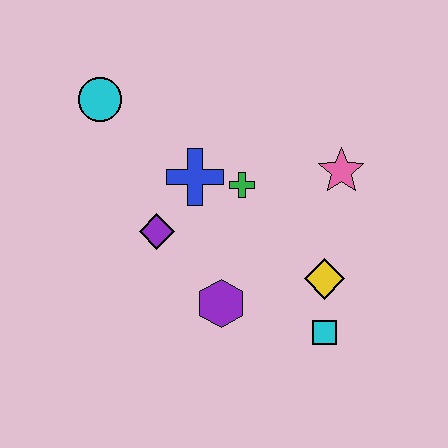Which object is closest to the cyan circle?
The blue cross is closest to the cyan circle.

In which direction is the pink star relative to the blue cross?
The pink star is to the right of the blue cross.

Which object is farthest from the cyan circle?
The cyan square is farthest from the cyan circle.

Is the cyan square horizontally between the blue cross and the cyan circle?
No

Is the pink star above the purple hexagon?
Yes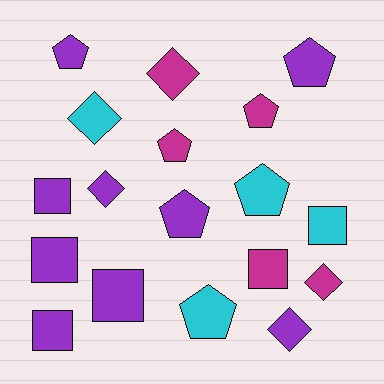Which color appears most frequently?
Purple, with 9 objects.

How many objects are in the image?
There are 18 objects.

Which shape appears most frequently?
Pentagon, with 7 objects.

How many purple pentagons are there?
There are 3 purple pentagons.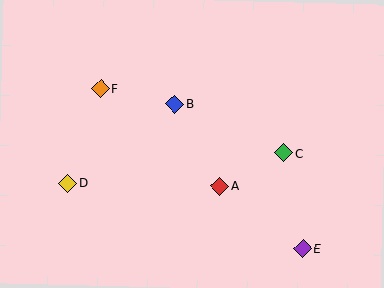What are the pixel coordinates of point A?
Point A is at (220, 186).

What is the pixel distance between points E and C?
The distance between E and C is 98 pixels.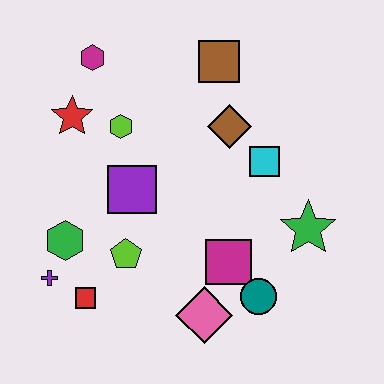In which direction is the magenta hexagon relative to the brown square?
The magenta hexagon is to the left of the brown square.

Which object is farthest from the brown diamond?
The purple cross is farthest from the brown diamond.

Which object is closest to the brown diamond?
The cyan square is closest to the brown diamond.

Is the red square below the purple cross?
Yes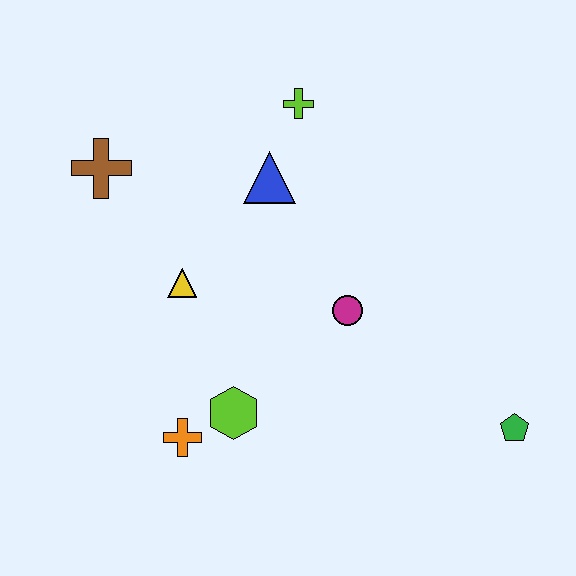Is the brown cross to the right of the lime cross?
No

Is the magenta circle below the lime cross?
Yes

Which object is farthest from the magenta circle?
The brown cross is farthest from the magenta circle.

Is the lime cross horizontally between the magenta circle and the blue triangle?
Yes